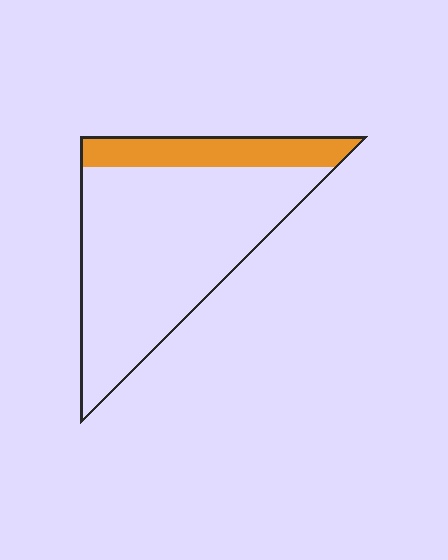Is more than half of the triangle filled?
No.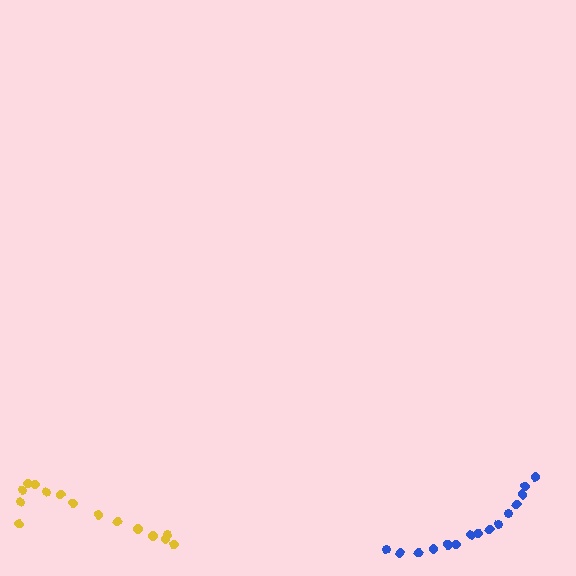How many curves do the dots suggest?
There are 2 distinct paths.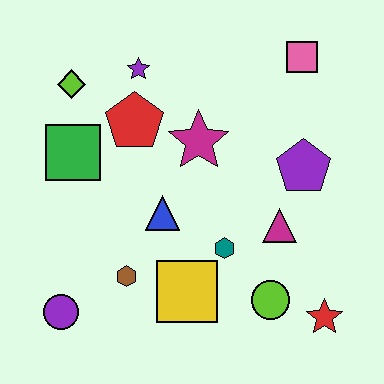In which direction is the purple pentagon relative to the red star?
The purple pentagon is above the red star.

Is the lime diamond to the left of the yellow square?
Yes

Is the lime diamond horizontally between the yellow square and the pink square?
No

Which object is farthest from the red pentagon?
The red star is farthest from the red pentagon.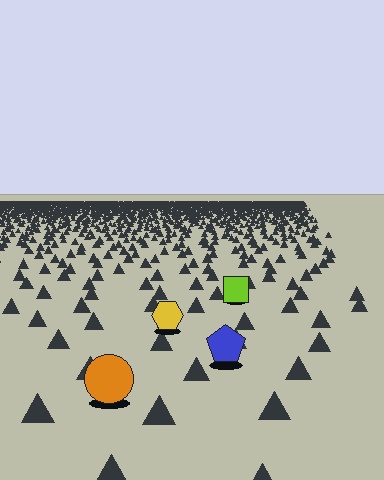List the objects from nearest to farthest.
From nearest to farthest: the orange circle, the blue pentagon, the yellow hexagon, the lime square.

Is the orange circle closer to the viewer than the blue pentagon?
Yes. The orange circle is closer — you can tell from the texture gradient: the ground texture is coarser near it.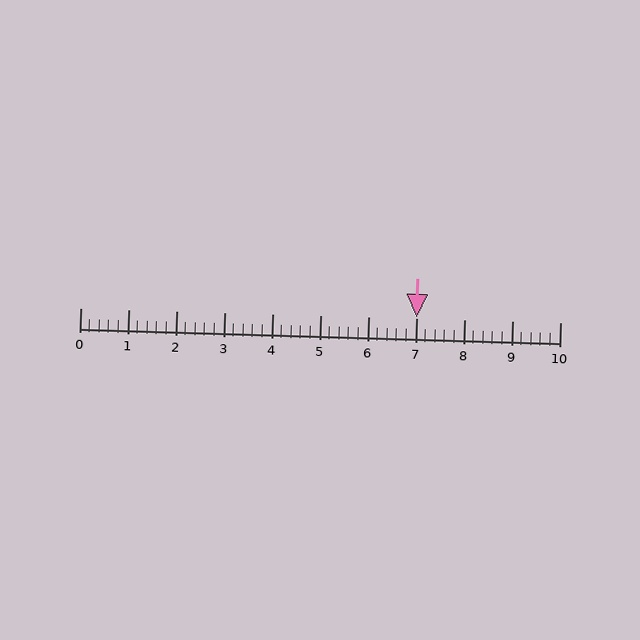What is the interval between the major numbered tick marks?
The major tick marks are spaced 1 units apart.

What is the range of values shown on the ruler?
The ruler shows values from 0 to 10.